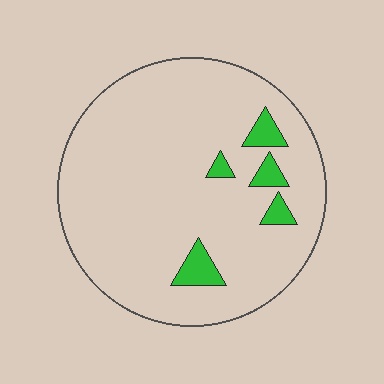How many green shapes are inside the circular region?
5.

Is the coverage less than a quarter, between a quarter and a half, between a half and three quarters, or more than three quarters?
Less than a quarter.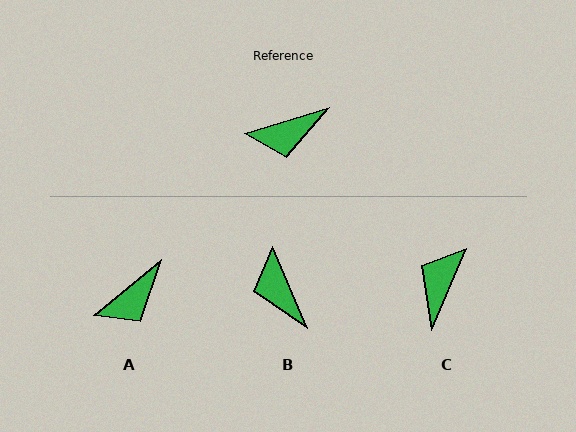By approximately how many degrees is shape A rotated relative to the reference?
Approximately 22 degrees counter-clockwise.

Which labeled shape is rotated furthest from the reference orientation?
C, about 130 degrees away.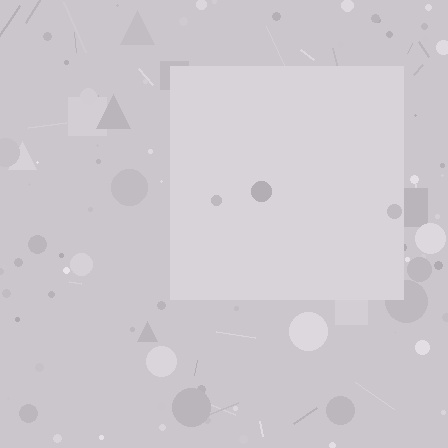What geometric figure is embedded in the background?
A square is embedded in the background.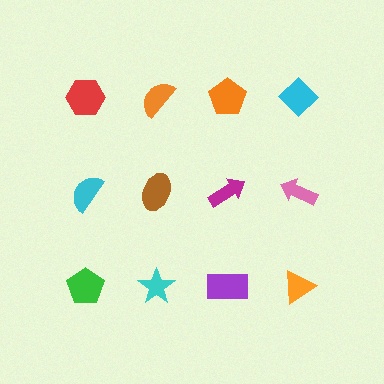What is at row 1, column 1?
A red hexagon.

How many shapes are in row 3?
4 shapes.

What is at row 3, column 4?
An orange triangle.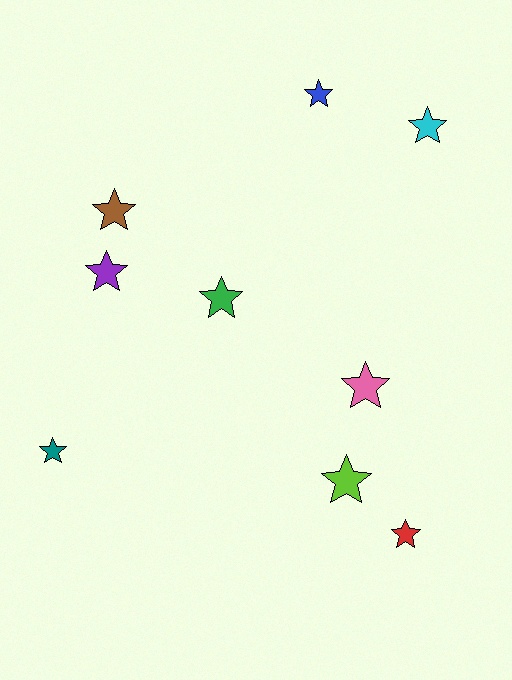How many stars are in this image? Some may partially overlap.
There are 9 stars.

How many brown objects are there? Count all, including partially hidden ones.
There is 1 brown object.